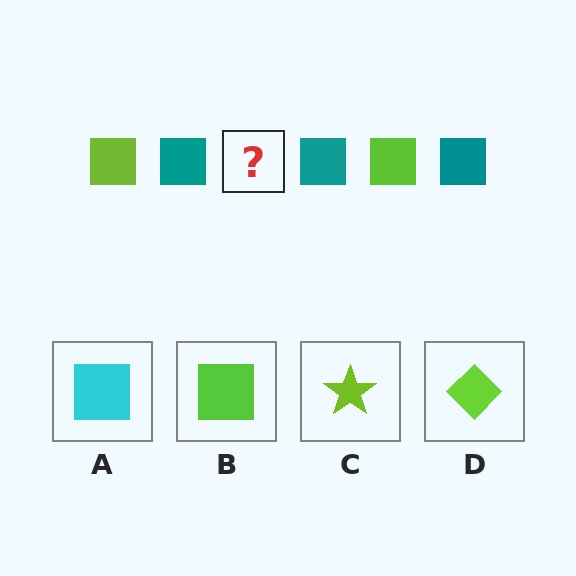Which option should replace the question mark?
Option B.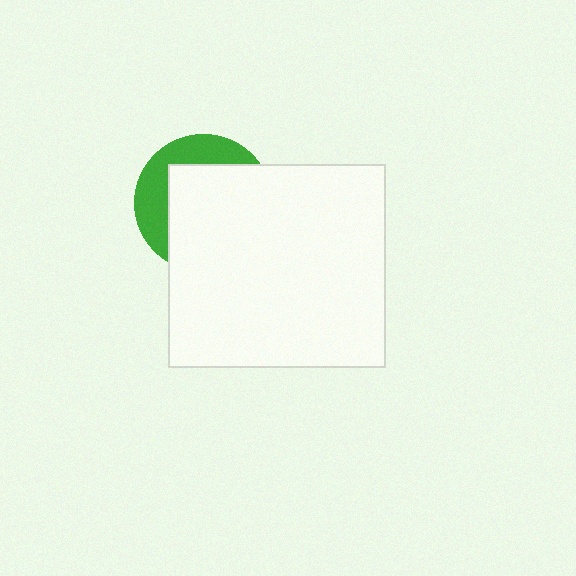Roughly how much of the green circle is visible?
A small part of it is visible (roughly 33%).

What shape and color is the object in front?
The object in front is a white rectangle.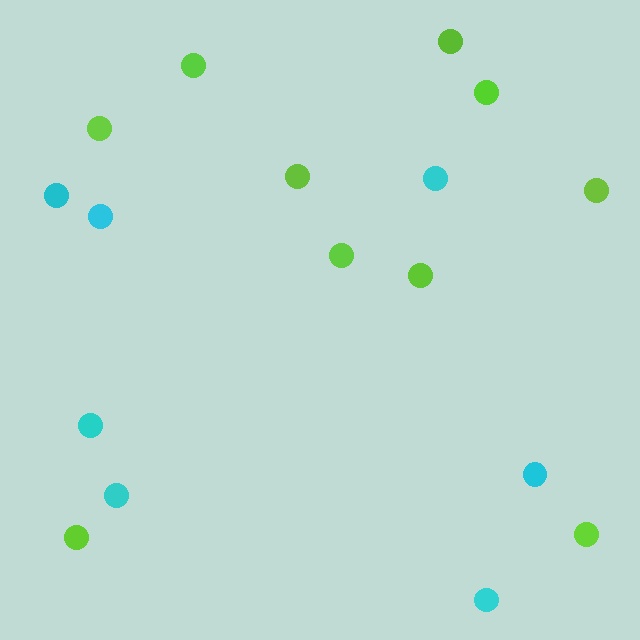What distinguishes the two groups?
There are 2 groups: one group of lime circles (10) and one group of cyan circles (7).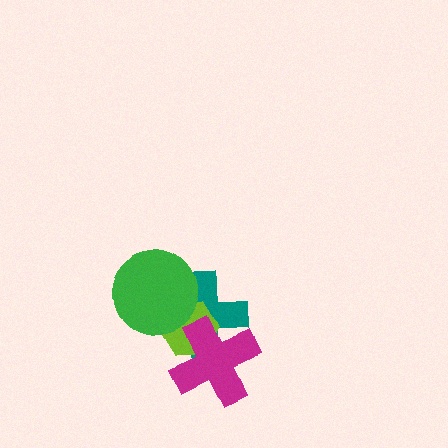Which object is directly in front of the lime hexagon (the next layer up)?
The green circle is directly in front of the lime hexagon.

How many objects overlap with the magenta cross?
2 objects overlap with the magenta cross.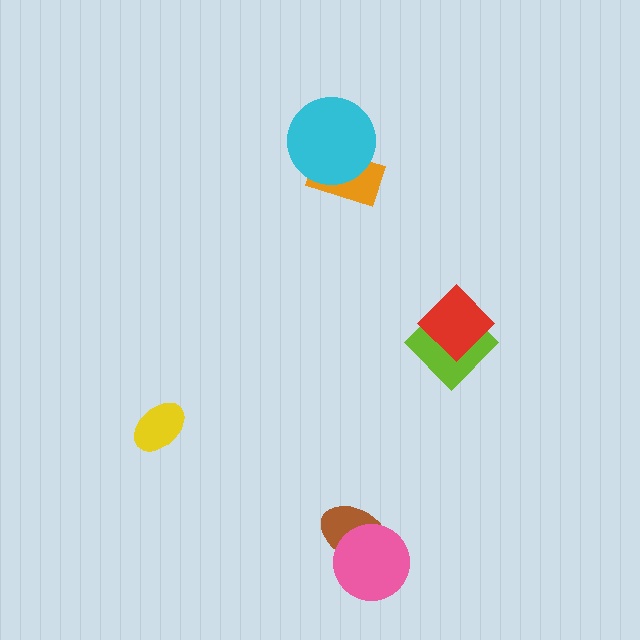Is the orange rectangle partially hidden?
Yes, it is partially covered by another shape.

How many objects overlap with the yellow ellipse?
0 objects overlap with the yellow ellipse.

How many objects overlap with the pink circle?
1 object overlaps with the pink circle.